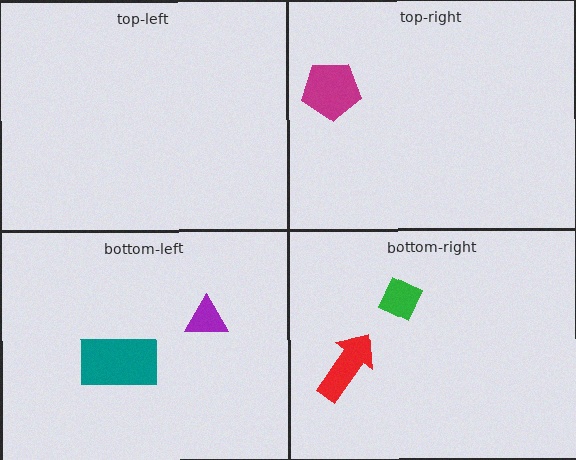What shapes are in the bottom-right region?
The red arrow, the green diamond.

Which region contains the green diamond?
The bottom-right region.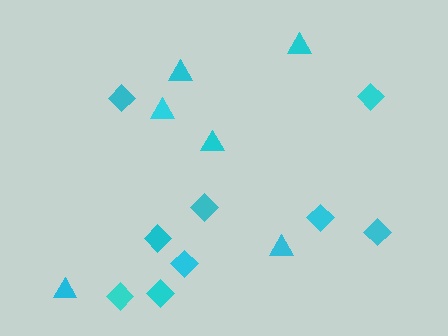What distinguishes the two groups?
There are 2 groups: one group of diamonds (9) and one group of triangles (6).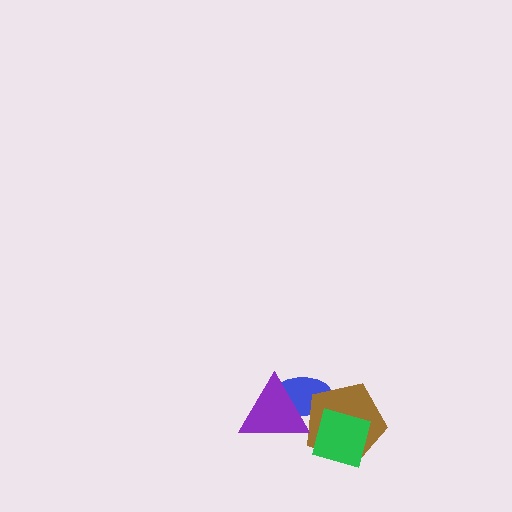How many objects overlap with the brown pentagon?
3 objects overlap with the brown pentagon.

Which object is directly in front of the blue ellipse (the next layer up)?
The brown pentagon is directly in front of the blue ellipse.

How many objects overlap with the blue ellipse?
3 objects overlap with the blue ellipse.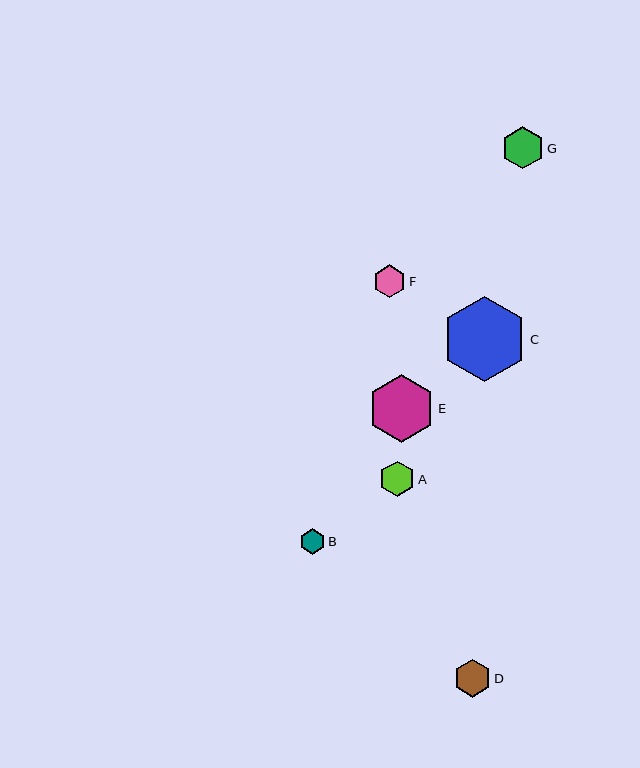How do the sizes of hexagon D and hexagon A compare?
Hexagon D and hexagon A are approximately the same size.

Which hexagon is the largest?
Hexagon C is the largest with a size of approximately 85 pixels.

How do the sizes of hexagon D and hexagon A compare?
Hexagon D and hexagon A are approximately the same size.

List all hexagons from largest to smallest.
From largest to smallest: C, E, G, D, A, F, B.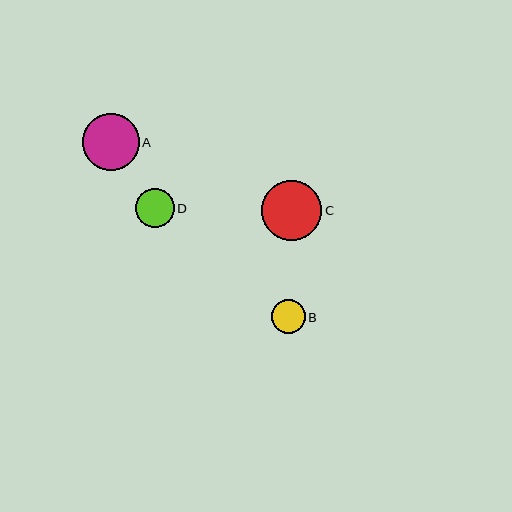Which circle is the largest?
Circle C is the largest with a size of approximately 60 pixels.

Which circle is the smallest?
Circle B is the smallest with a size of approximately 33 pixels.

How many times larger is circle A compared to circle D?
Circle A is approximately 1.5 times the size of circle D.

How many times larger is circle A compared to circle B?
Circle A is approximately 1.7 times the size of circle B.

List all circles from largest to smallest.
From largest to smallest: C, A, D, B.